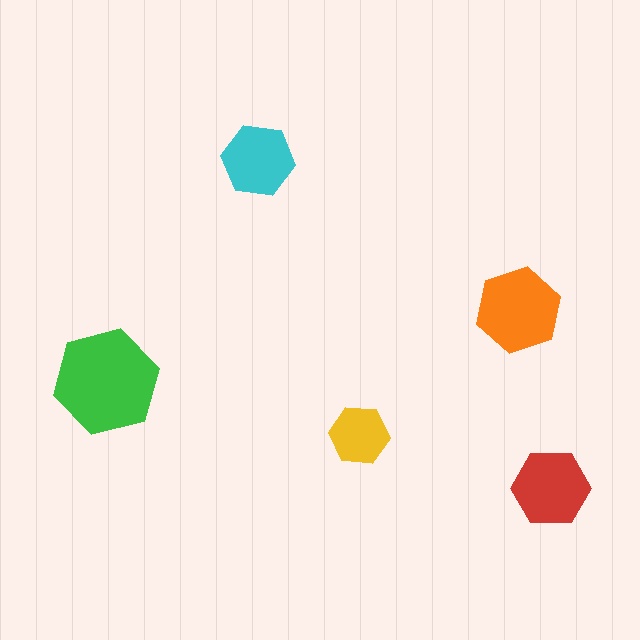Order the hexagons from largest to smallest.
the green one, the orange one, the red one, the cyan one, the yellow one.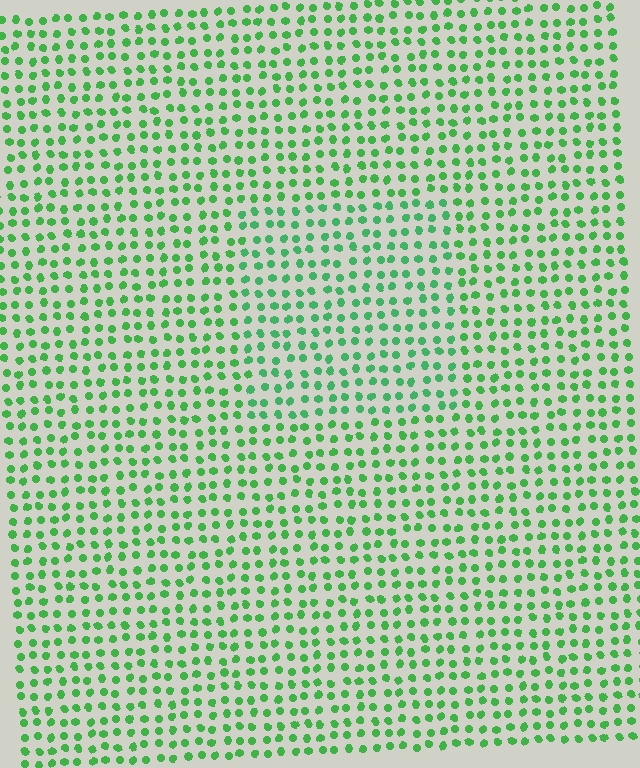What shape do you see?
I see a rectangle.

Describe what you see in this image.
The image is filled with small green elements in a uniform arrangement. A rectangle-shaped region is visible where the elements are tinted to a slightly different hue, forming a subtle color boundary.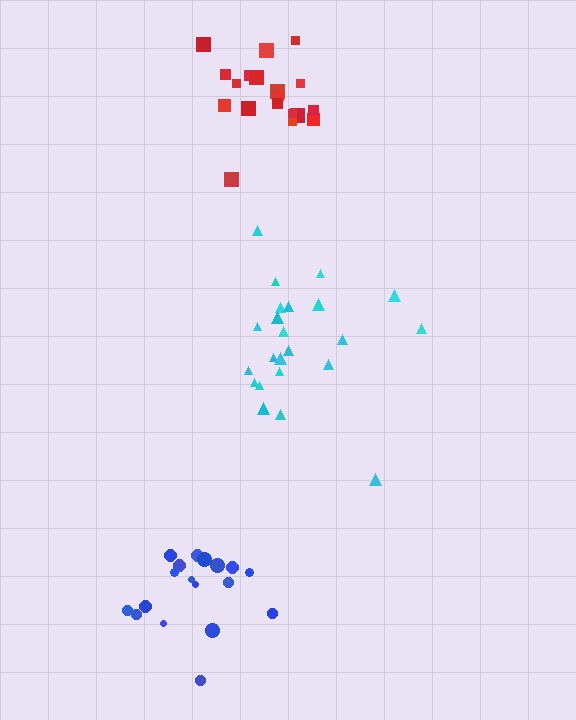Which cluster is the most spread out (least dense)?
Cyan.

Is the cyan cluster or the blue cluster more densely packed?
Blue.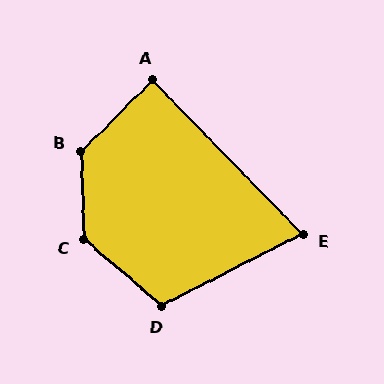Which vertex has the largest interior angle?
B, at approximately 133 degrees.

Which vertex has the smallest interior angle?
E, at approximately 73 degrees.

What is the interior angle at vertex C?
Approximately 132 degrees (obtuse).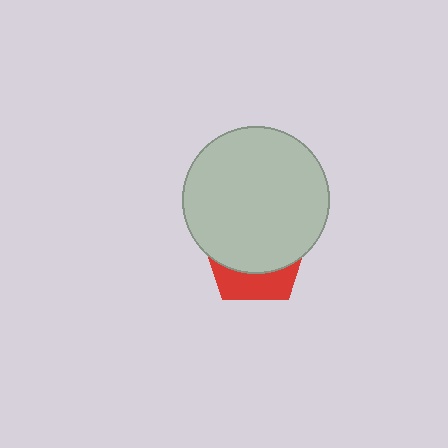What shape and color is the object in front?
The object in front is a light gray circle.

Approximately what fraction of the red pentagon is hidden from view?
Roughly 69% of the red pentagon is hidden behind the light gray circle.